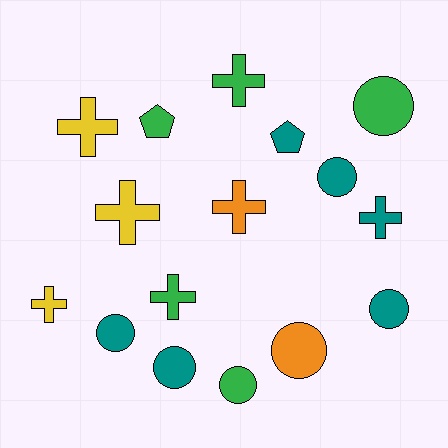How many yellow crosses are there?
There are 3 yellow crosses.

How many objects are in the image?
There are 16 objects.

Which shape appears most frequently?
Circle, with 7 objects.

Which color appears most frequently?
Teal, with 6 objects.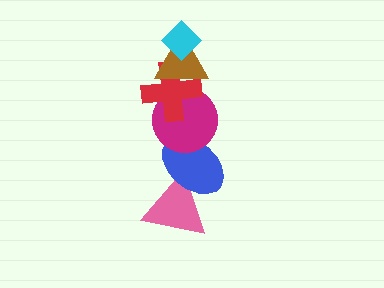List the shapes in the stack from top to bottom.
From top to bottom: the cyan diamond, the brown triangle, the red cross, the magenta circle, the blue ellipse, the pink triangle.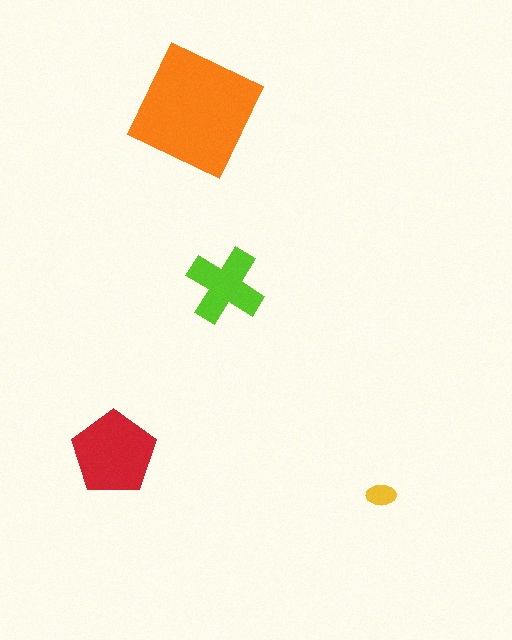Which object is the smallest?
The yellow ellipse.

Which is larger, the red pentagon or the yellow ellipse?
The red pentagon.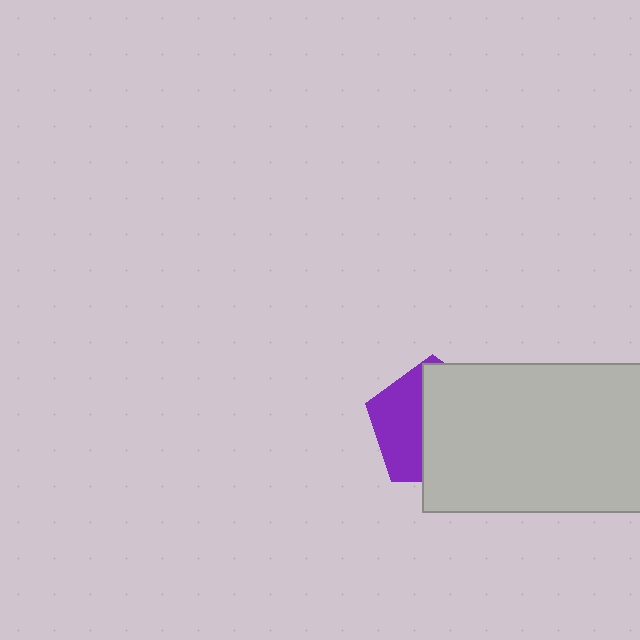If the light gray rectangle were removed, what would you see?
You would see the complete purple pentagon.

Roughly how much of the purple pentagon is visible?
A small part of it is visible (roughly 39%).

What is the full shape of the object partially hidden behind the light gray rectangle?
The partially hidden object is a purple pentagon.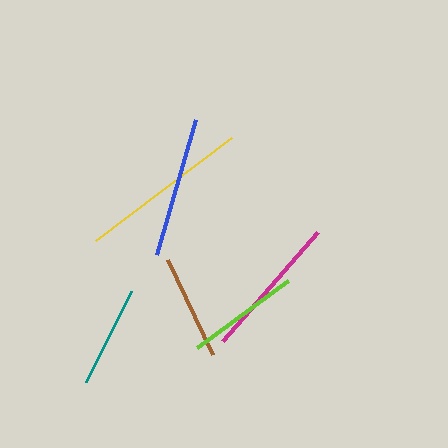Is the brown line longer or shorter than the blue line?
The blue line is longer than the brown line.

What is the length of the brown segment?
The brown segment is approximately 105 pixels long.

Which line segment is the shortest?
The teal line is the shortest at approximately 102 pixels.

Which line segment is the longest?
The yellow line is the longest at approximately 171 pixels.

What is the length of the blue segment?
The blue segment is approximately 141 pixels long.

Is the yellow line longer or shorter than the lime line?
The yellow line is longer than the lime line.